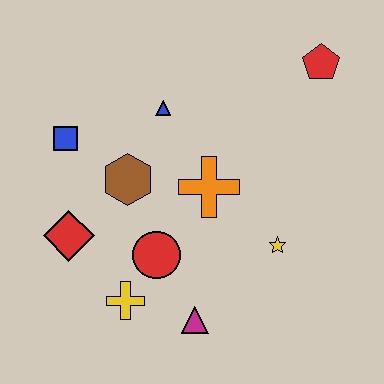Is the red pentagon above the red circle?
Yes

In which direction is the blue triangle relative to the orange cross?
The blue triangle is above the orange cross.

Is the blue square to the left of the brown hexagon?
Yes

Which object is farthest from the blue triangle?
The magenta triangle is farthest from the blue triangle.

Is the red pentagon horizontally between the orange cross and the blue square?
No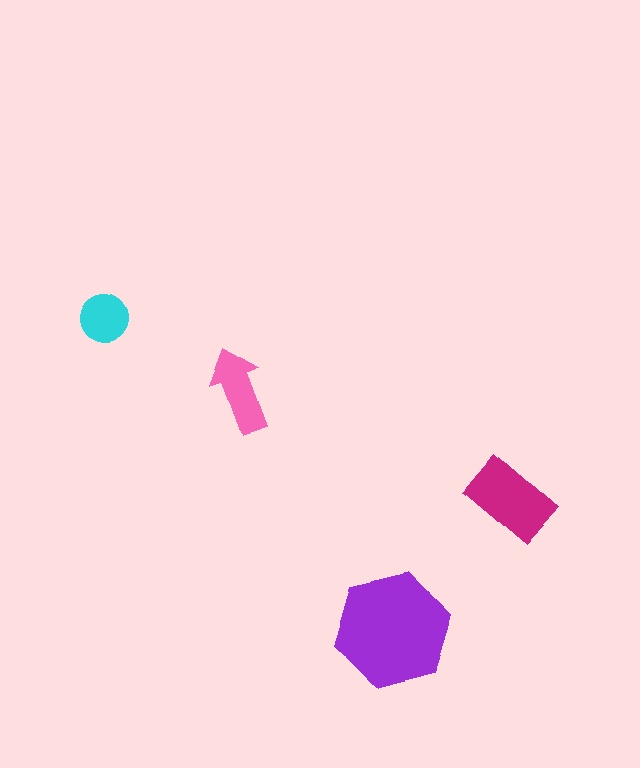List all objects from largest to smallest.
The purple hexagon, the magenta rectangle, the pink arrow, the cyan circle.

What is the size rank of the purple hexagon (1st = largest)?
1st.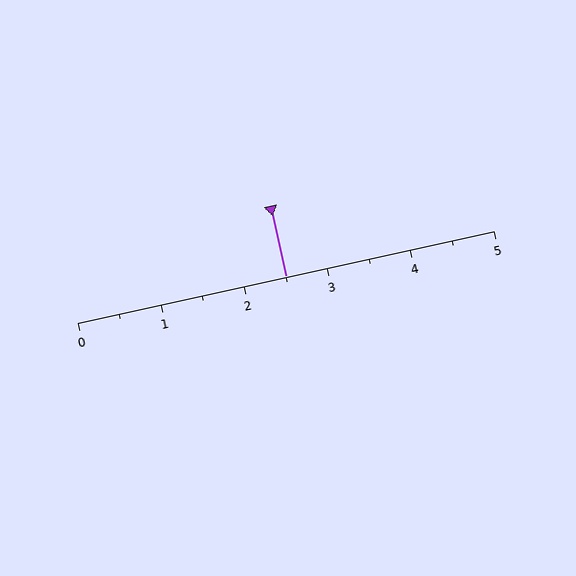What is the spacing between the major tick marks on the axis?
The major ticks are spaced 1 apart.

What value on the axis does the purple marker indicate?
The marker indicates approximately 2.5.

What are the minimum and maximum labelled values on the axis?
The axis runs from 0 to 5.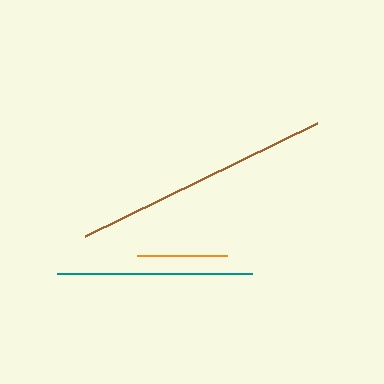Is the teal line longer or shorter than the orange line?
The teal line is longer than the orange line.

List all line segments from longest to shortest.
From longest to shortest: brown, teal, orange.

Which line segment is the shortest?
The orange line is the shortest at approximately 89 pixels.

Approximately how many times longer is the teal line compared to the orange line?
The teal line is approximately 2.2 times the length of the orange line.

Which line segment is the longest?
The brown line is the longest at approximately 258 pixels.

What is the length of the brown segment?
The brown segment is approximately 258 pixels long.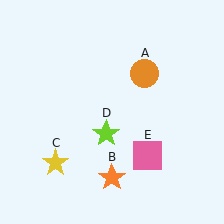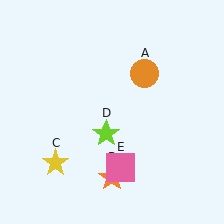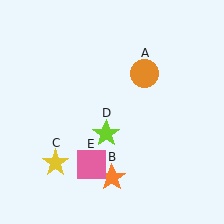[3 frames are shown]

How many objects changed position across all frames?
1 object changed position: pink square (object E).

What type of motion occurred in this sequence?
The pink square (object E) rotated clockwise around the center of the scene.